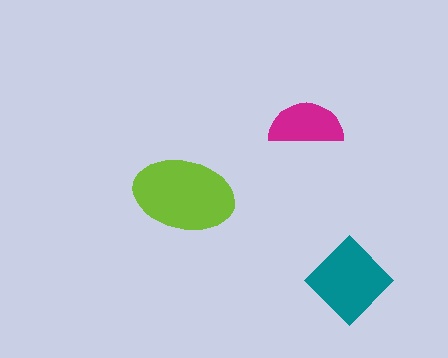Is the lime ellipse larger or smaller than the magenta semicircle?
Larger.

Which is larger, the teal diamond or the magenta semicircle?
The teal diamond.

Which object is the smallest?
The magenta semicircle.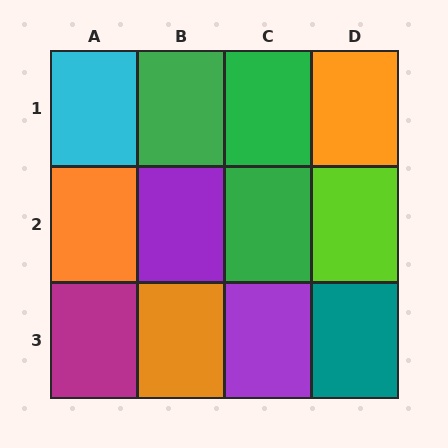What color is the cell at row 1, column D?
Orange.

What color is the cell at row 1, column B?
Green.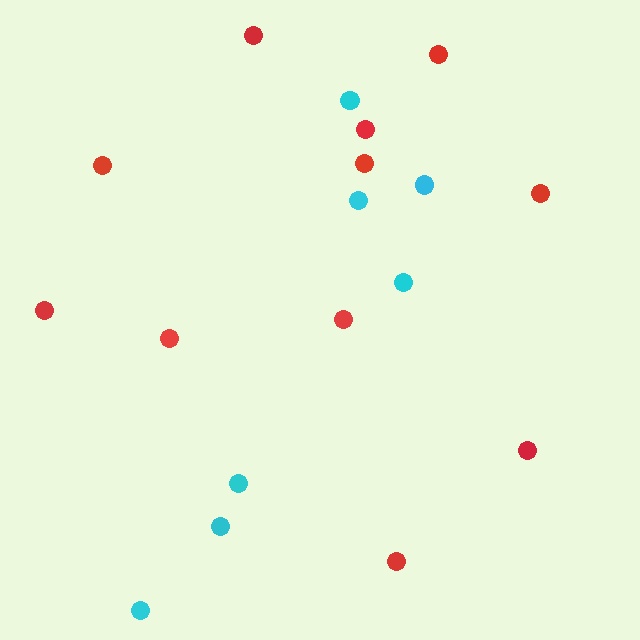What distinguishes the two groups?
There are 2 groups: one group of cyan circles (7) and one group of red circles (11).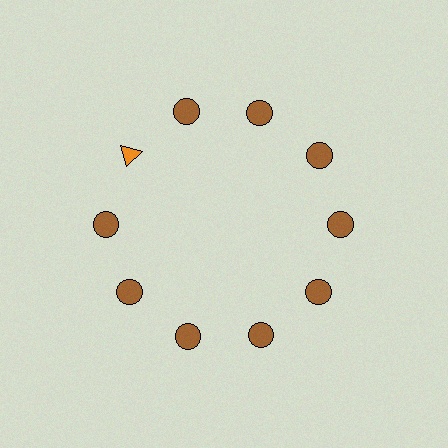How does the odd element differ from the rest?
It differs in both color (orange instead of brown) and shape (triangle instead of circle).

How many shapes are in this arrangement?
There are 10 shapes arranged in a ring pattern.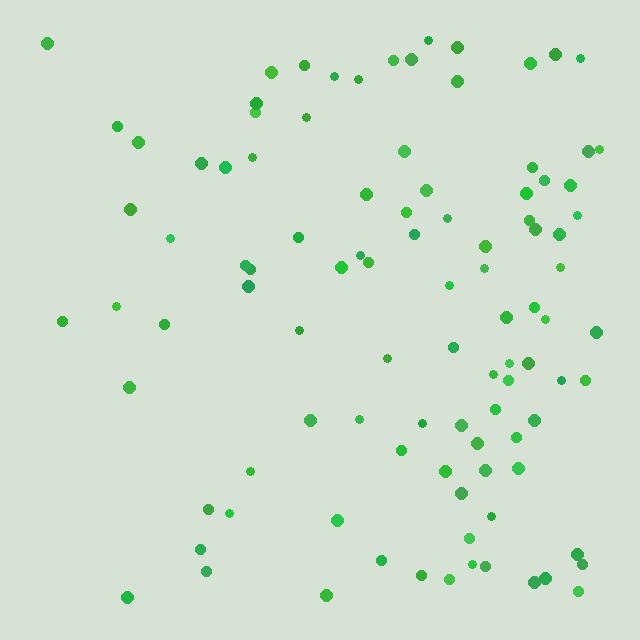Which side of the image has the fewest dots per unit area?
The left.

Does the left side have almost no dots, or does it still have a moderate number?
Still a moderate number, just noticeably fewer than the right.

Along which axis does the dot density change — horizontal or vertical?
Horizontal.